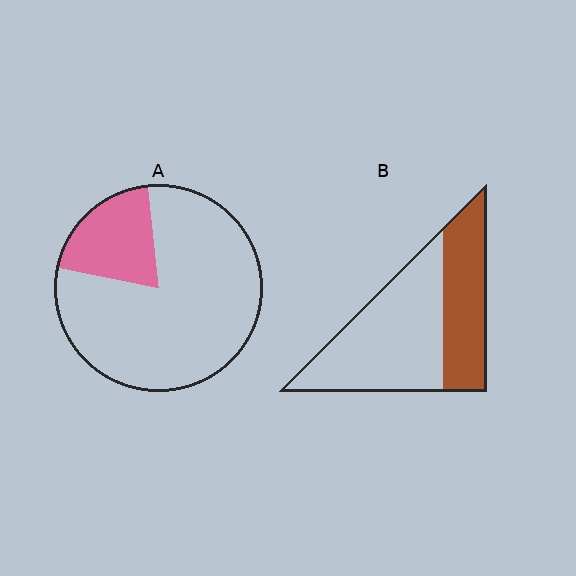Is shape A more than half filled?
No.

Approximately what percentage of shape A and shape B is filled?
A is approximately 20% and B is approximately 40%.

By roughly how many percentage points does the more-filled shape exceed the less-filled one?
By roughly 20 percentage points (B over A).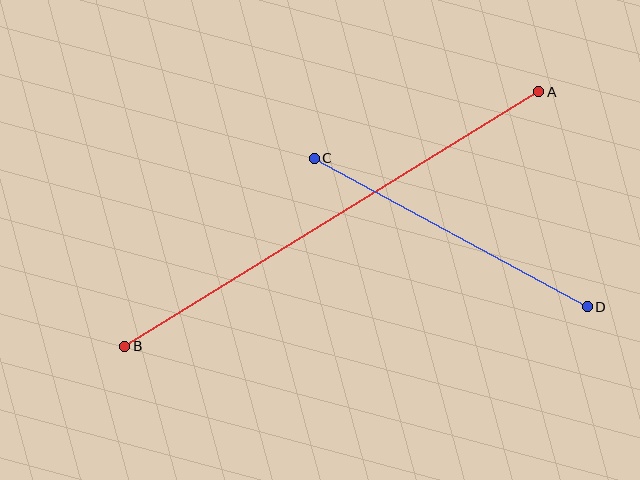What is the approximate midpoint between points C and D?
The midpoint is at approximately (451, 232) pixels.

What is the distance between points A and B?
The distance is approximately 486 pixels.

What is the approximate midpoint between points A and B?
The midpoint is at approximately (332, 219) pixels.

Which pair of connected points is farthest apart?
Points A and B are farthest apart.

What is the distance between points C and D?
The distance is approximately 311 pixels.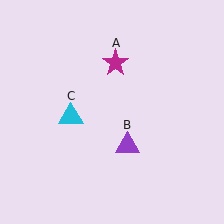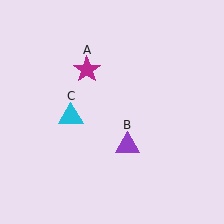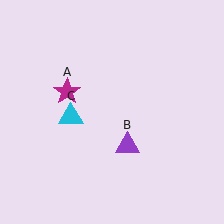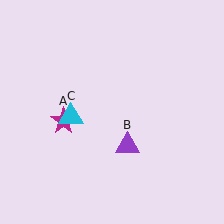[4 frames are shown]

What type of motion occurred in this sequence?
The magenta star (object A) rotated counterclockwise around the center of the scene.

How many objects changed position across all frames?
1 object changed position: magenta star (object A).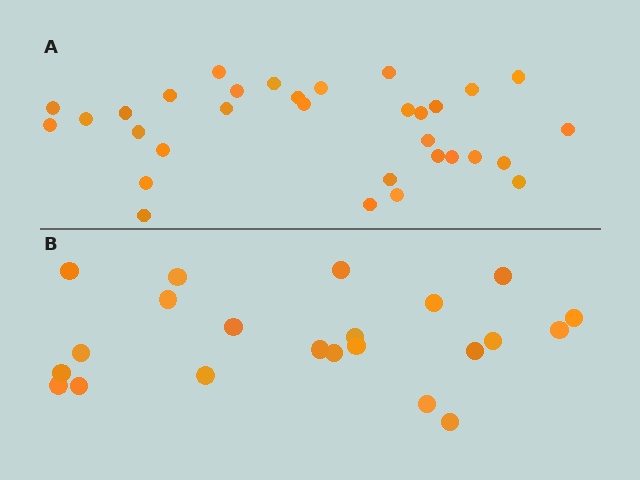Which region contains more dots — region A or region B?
Region A (the top region) has more dots.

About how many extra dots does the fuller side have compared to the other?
Region A has roughly 10 or so more dots than region B.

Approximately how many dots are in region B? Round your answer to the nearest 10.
About 20 dots. (The exact count is 22, which rounds to 20.)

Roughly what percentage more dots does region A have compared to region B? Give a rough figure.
About 45% more.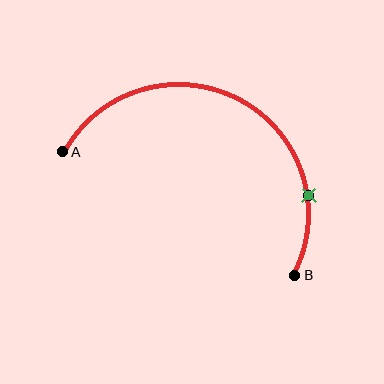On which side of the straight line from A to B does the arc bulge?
The arc bulges above the straight line connecting A and B.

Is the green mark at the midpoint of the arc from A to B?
No. The green mark lies on the arc but is closer to endpoint B. The arc midpoint would be at the point on the curve equidistant along the arc from both A and B.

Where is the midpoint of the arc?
The arc midpoint is the point on the curve farthest from the straight line joining A and B. It sits above that line.